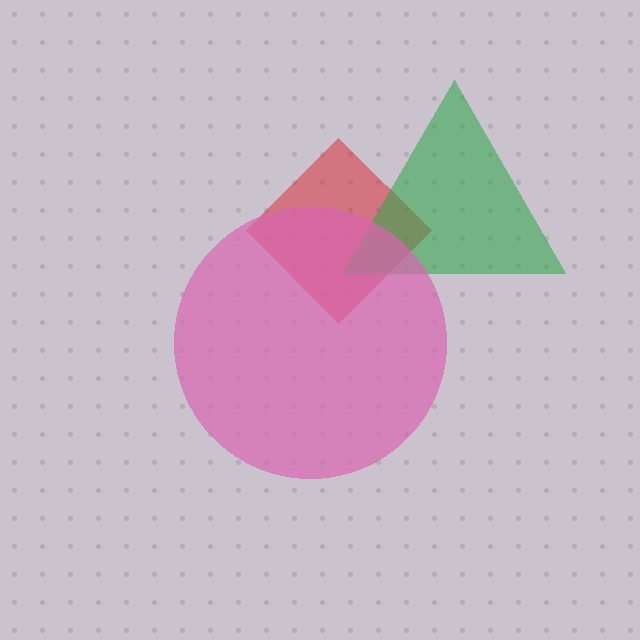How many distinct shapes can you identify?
There are 3 distinct shapes: a red diamond, a green triangle, a pink circle.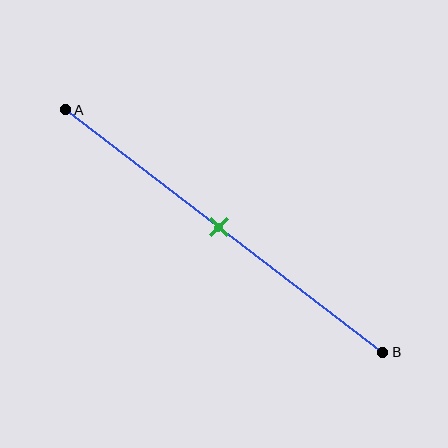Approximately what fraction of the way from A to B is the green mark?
The green mark is approximately 50% of the way from A to B.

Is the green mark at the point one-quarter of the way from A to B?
No, the mark is at about 50% from A, not at the 25% one-quarter point.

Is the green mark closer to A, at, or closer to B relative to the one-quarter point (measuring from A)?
The green mark is closer to point B than the one-quarter point of segment AB.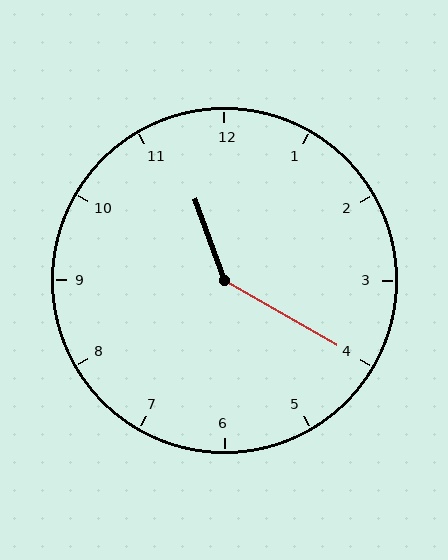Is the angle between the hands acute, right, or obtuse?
It is obtuse.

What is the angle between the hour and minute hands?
Approximately 140 degrees.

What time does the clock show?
11:20.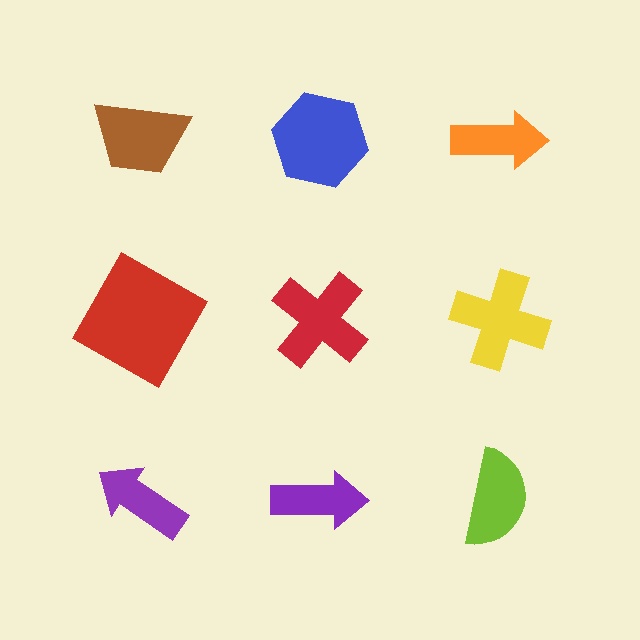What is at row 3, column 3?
A lime semicircle.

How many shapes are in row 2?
3 shapes.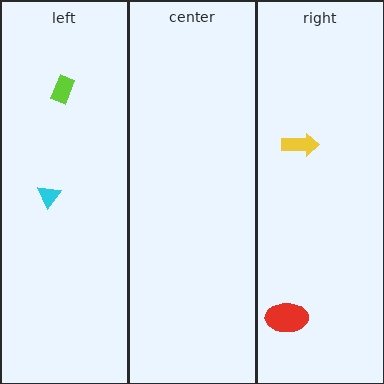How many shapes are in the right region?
2.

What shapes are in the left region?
The lime rectangle, the cyan triangle.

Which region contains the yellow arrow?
The right region.